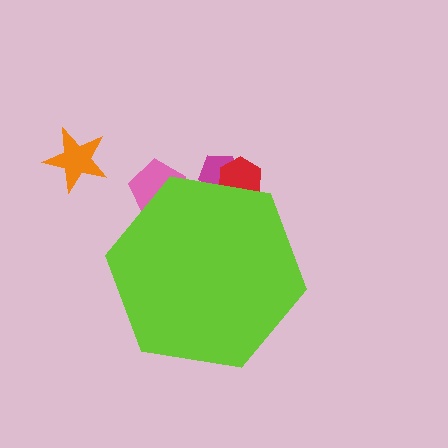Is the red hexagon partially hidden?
Yes, the red hexagon is partially hidden behind the lime hexagon.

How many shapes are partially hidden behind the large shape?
3 shapes are partially hidden.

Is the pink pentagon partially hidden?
Yes, the pink pentagon is partially hidden behind the lime hexagon.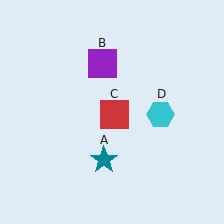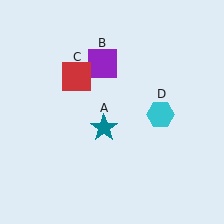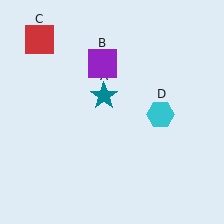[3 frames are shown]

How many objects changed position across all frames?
2 objects changed position: teal star (object A), red square (object C).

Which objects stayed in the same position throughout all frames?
Purple square (object B) and cyan hexagon (object D) remained stationary.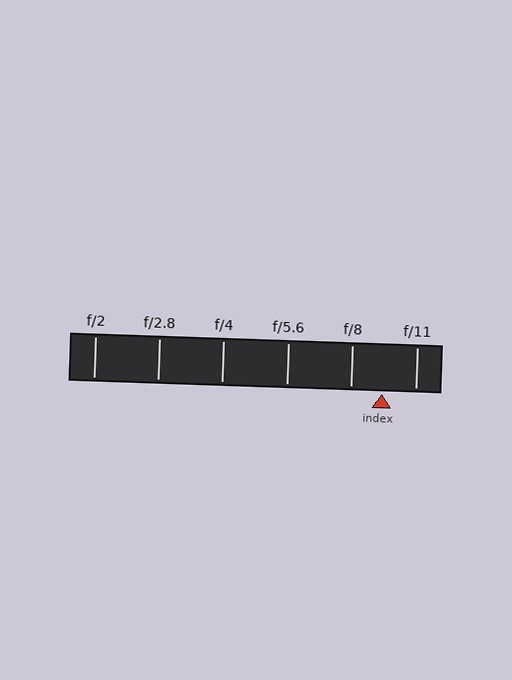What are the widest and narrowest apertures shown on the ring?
The widest aperture shown is f/2 and the narrowest is f/11.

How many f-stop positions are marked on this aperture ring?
There are 6 f-stop positions marked.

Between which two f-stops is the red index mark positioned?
The index mark is between f/8 and f/11.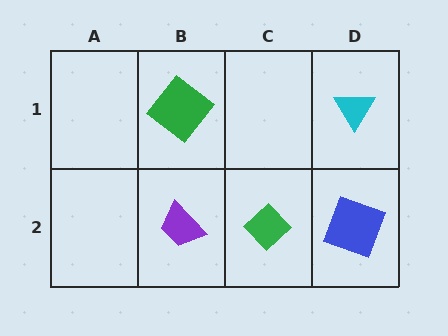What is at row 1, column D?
A cyan triangle.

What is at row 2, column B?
A purple trapezoid.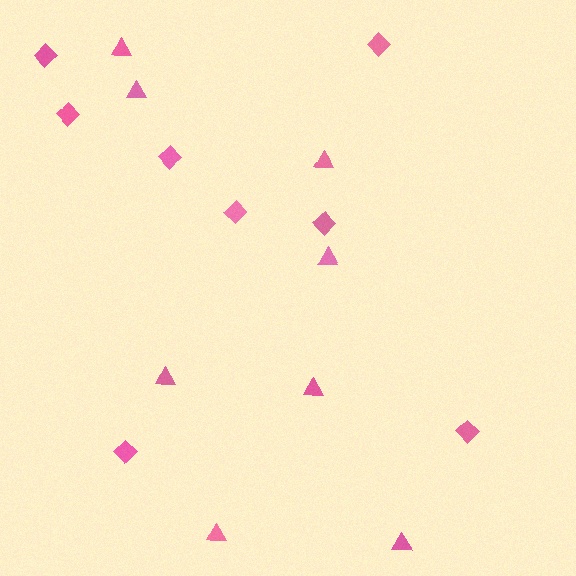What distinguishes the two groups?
There are 2 groups: one group of triangles (8) and one group of diamonds (8).